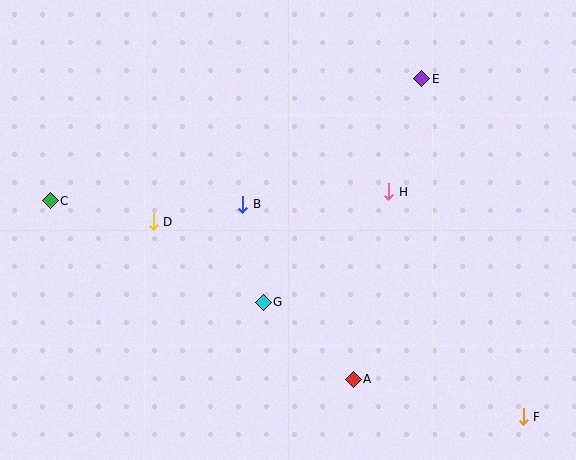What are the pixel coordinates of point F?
Point F is at (523, 417).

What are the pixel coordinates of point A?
Point A is at (353, 379).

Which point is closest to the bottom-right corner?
Point F is closest to the bottom-right corner.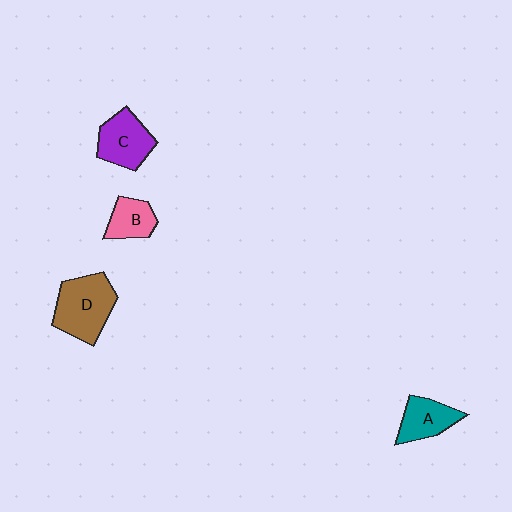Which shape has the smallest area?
Shape B (pink).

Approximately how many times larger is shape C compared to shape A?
Approximately 1.2 times.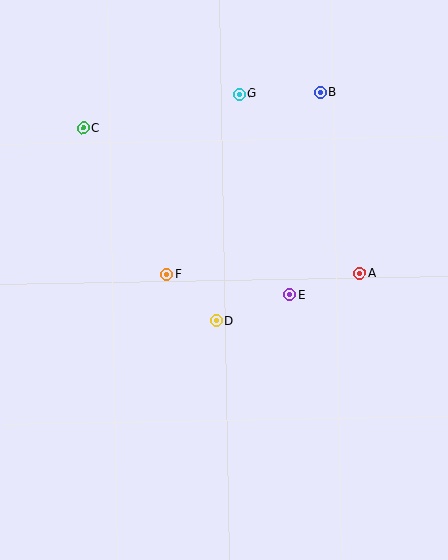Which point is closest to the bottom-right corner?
Point A is closest to the bottom-right corner.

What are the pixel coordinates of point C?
Point C is at (83, 128).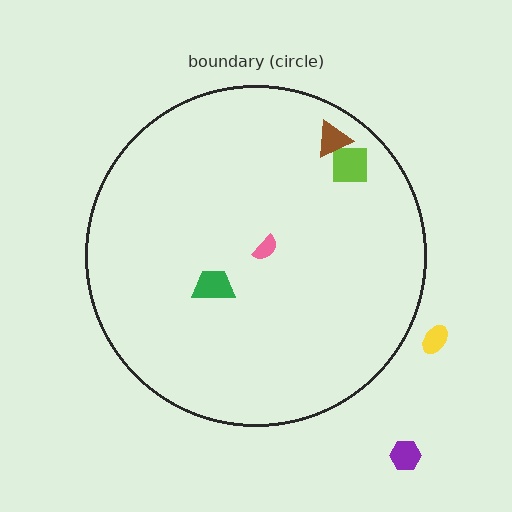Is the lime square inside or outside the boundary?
Inside.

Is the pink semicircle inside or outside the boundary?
Inside.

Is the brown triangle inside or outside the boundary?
Inside.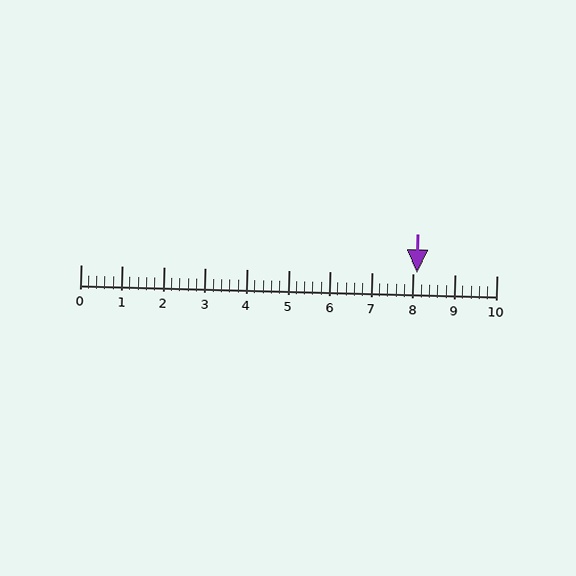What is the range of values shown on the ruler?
The ruler shows values from 0 to 10.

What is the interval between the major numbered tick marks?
The major tick marks are spaced 1 units apart.